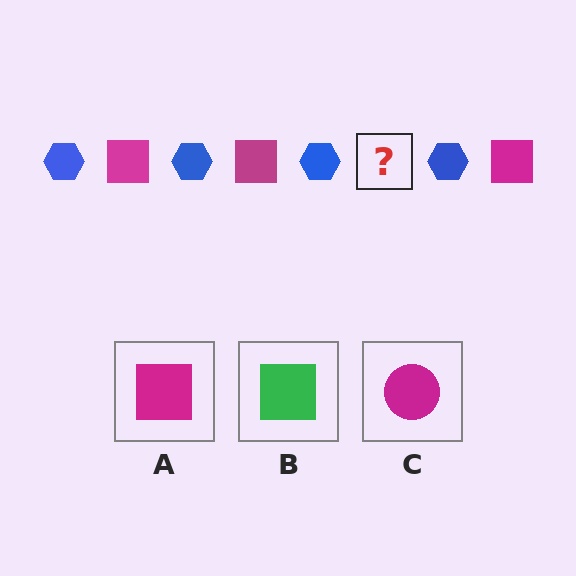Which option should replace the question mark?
Option A.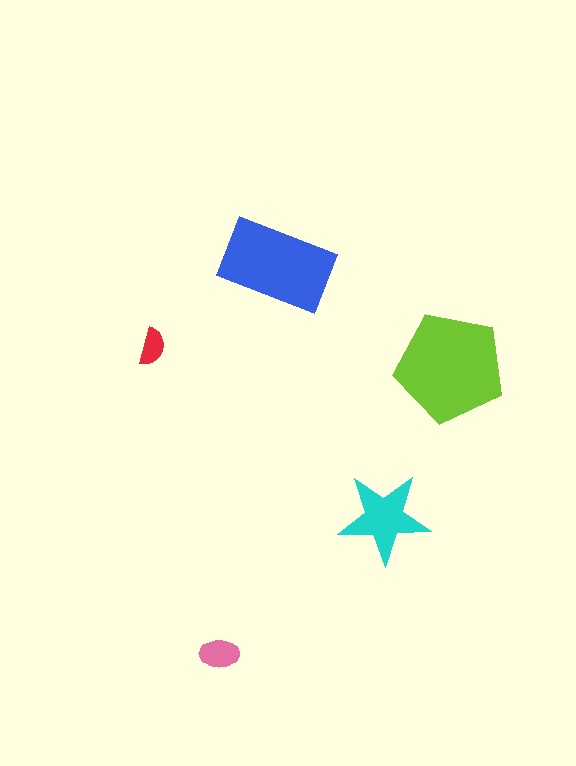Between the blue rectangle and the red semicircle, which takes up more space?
The blue rectangle.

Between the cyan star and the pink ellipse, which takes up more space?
The cyan star.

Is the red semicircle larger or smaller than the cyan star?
Smaller.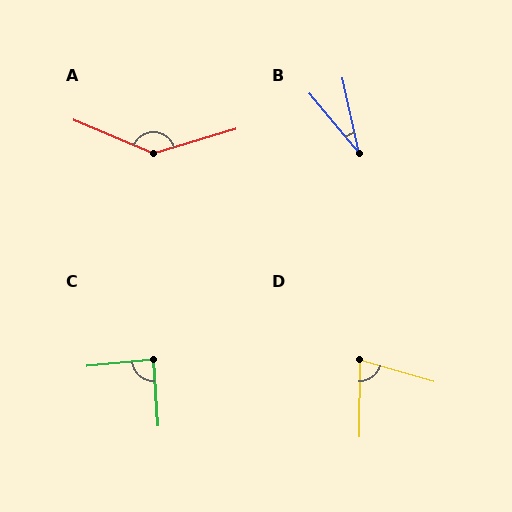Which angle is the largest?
A, at approximately 141 degrees.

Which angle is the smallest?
B, at approximately 27 degrees.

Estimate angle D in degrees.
Approximately 75 degrees.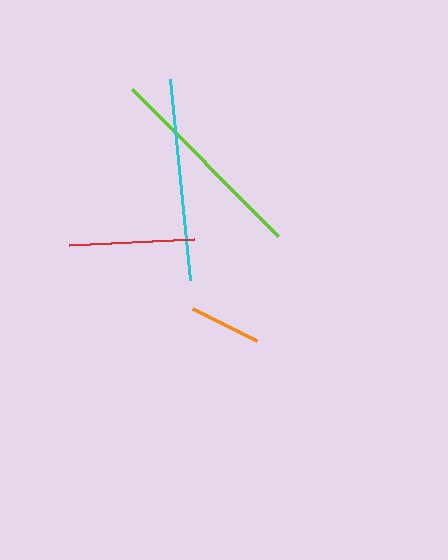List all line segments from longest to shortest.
From longest to shortest: lime, cyan, red, orange.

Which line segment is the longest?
The lime line is the longest at approximately 207 pixels.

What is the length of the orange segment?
The orange segment is approximately 71 pixels long.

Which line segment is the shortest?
The orange line is the shortest at approximately 71 pixels.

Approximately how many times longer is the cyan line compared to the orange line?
The cyan line is approximately 2.8 times the length of the orange line.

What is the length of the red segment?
The red segment is approximately 126 pixels long.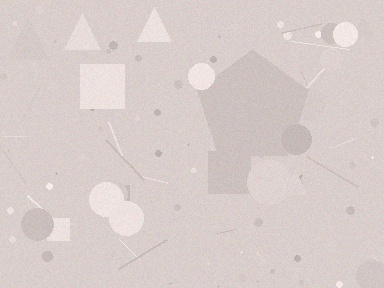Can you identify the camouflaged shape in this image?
The camouflaged shape is a pentagon.